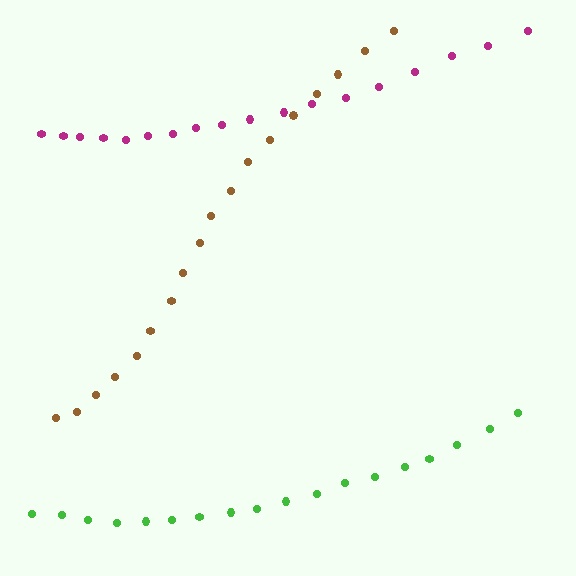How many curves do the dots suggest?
There are 3 distinct paths.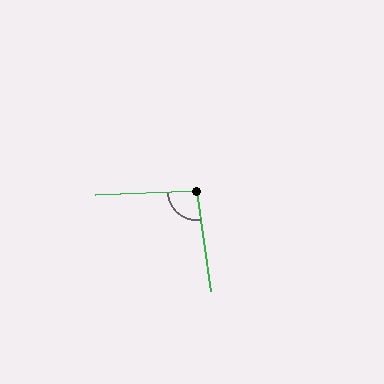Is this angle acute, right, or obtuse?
It is obtuse.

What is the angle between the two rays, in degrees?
Approximately 96 degrees.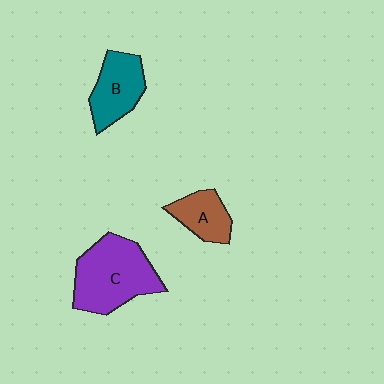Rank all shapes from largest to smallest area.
From largest to smallest: C (purple), B (teal), A (brown).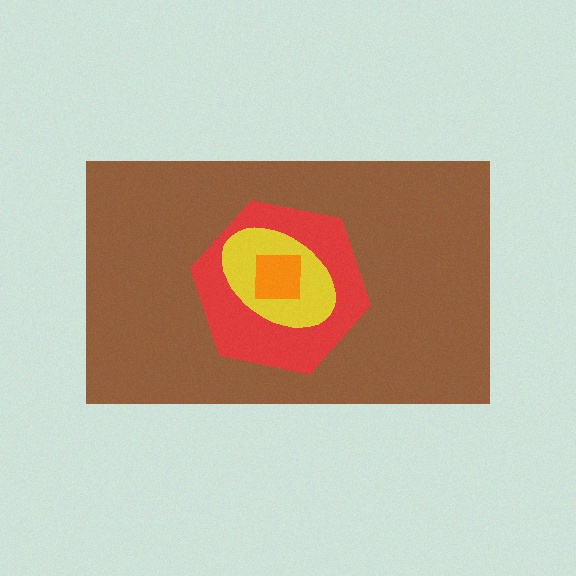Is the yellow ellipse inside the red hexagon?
Yes.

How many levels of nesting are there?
4.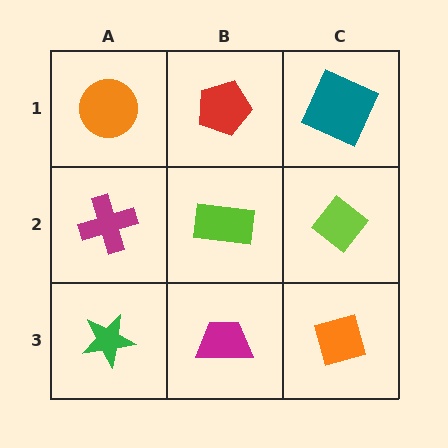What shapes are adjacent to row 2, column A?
An orange circle (row 1, column A), a green star (row 3, column A), a lime rectangle (row 2, column B).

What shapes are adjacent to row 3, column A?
A magenta cross (row 2, column A), a magenta trapezoid (row 3, column B).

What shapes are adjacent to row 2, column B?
A red pentagon (row 1, column B), a magenta trapezoid (row 3, column B), a magenta cross (row 2, column A), a lime diamond (row 2, column C).